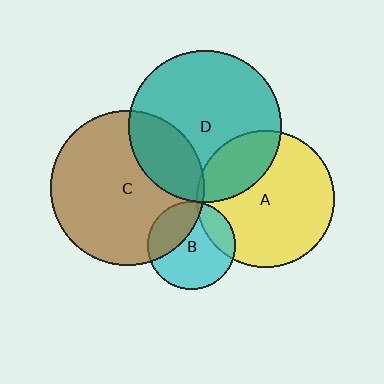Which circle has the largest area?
Circle C (brown).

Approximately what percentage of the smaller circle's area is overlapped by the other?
Approximately 25%.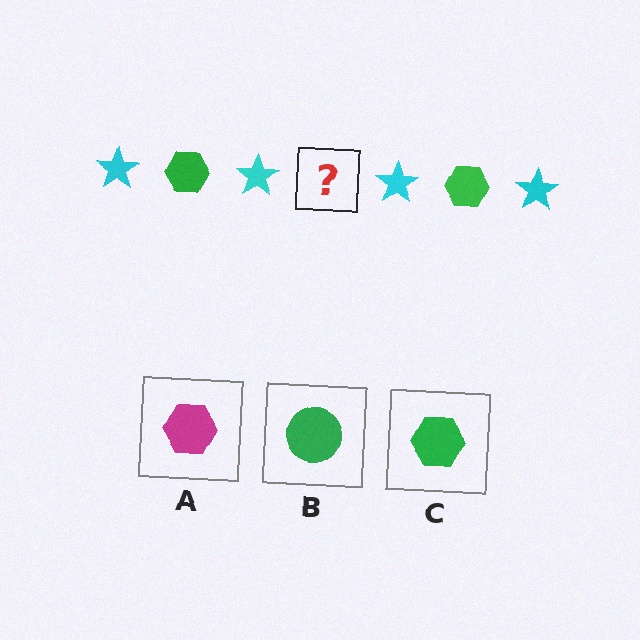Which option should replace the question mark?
Option C.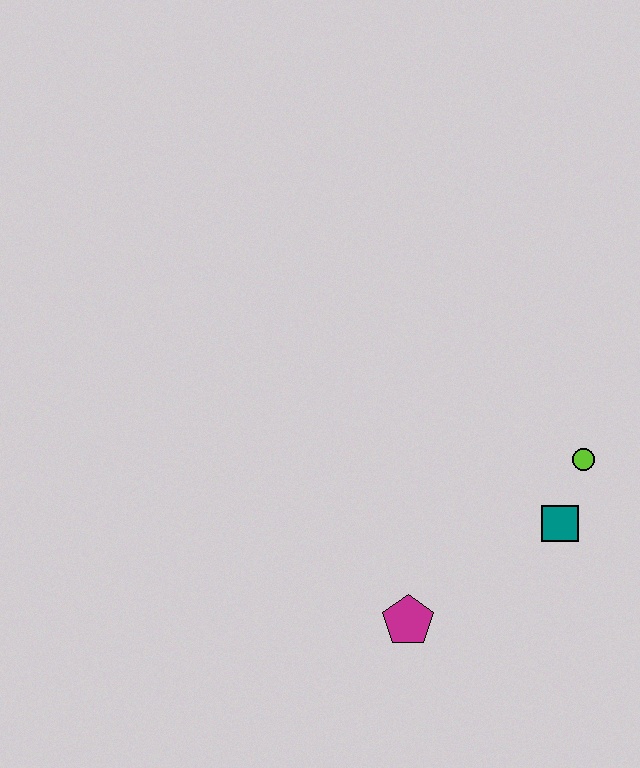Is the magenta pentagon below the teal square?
Yes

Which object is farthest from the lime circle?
The magenta pentagon is farthest from the lime circle.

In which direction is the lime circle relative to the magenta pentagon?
The lime circle is to the right of the magenta pentagon.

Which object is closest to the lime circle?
The teal square is closest to the lime circle.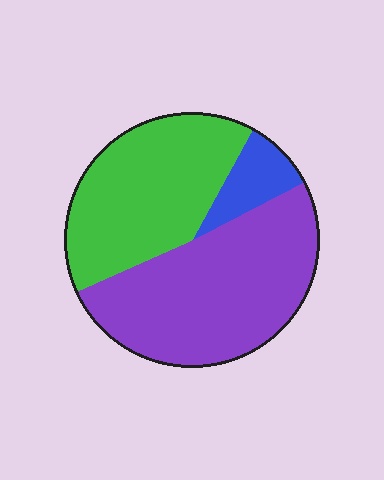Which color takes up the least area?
Blue, at roughly 10%.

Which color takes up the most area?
Purple, at roughly 50%.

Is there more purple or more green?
Purple.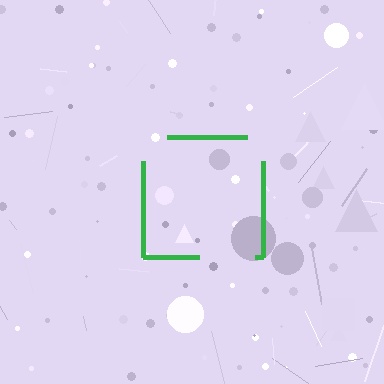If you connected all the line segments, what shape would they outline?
They would outline a square.